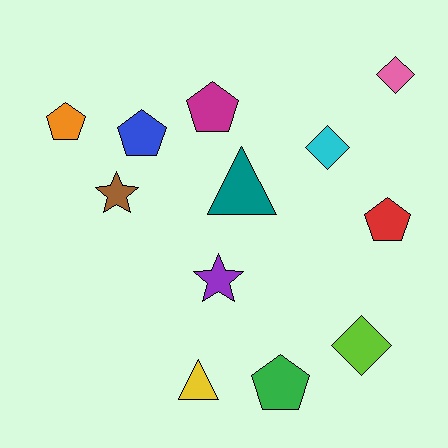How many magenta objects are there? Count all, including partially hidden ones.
There is 1 magenta object.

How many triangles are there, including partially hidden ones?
There are 2 triangles.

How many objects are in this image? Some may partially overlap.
There are 12 objects.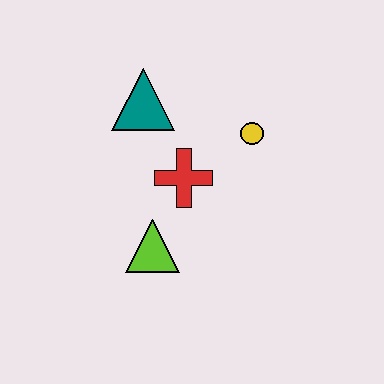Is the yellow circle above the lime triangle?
Yes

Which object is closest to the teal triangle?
The red cross is closest to the teal triangle.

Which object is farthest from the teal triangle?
The lime triangle is farthest from the teal triangle.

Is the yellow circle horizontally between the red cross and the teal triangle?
No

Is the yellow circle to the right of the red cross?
Yes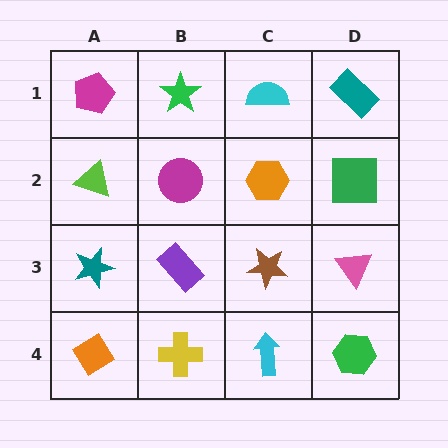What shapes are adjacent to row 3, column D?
A green square (row 2, column D), a green hexagon (row 4, column D), a brown star (row 3, column C).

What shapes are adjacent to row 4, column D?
A pink triangle (row 3, column D), a cyan arrow (row 4, column C).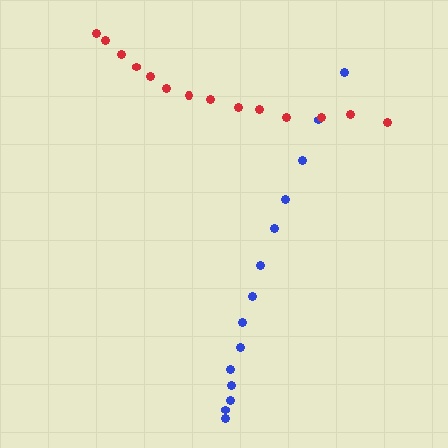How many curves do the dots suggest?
There are 2 distinct paths.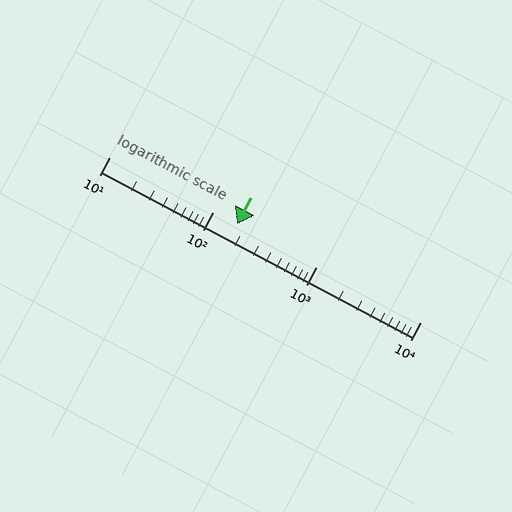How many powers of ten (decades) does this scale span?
The scale spans 3 decades, from 10 to 10000.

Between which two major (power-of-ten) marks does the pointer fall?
The pointer is between 100 and 1000.